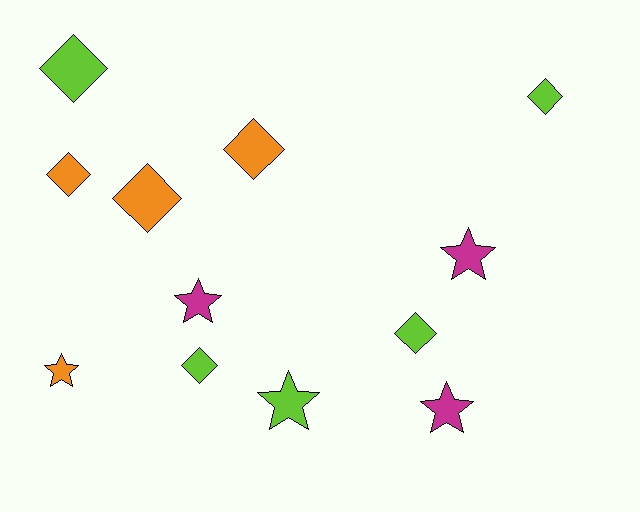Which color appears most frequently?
Lime, with 5 objects.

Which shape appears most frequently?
Diamond, with 7 objects.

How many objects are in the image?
There are 12 objects.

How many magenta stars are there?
There are 3 magenta stars.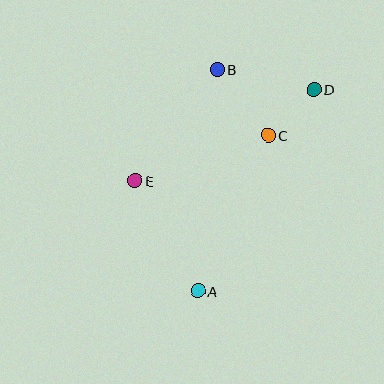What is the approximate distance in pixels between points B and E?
The distance between B and E is approximately 139 pixels.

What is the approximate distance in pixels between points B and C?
The distance between B and C is approximately 83 pixels.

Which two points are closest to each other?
Points C and D are closest to each other.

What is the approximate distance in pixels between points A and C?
The distance between A and C is approximately 171 pixels.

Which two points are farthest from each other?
Points A and D are farthest from each other.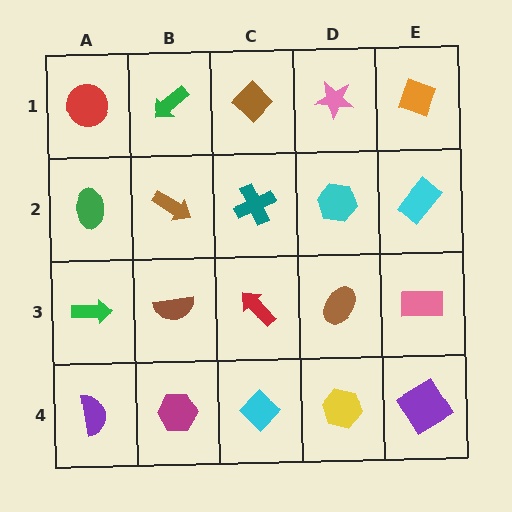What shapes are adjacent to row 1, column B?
A brown arrow (row 2, column B), a red circle (row 1, column A), a brown diamond (row 1, column C).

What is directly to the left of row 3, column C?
A brown semicircle.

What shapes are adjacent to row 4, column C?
A red arrow (row 3, column C), a magenta hexagon (row 4, column B), a yellow hexagon (row 4, column D).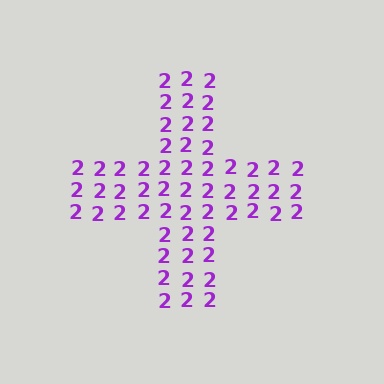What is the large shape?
The large shape is a cross.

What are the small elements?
The small elements are digit 2's.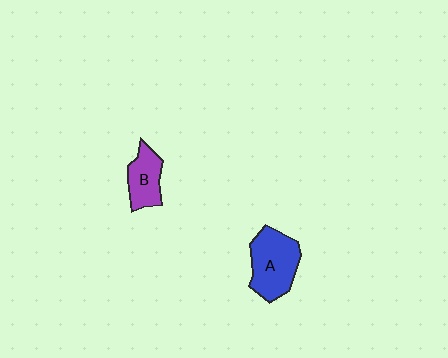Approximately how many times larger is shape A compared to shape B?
Approximately 1.6 times.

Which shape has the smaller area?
Shape B (purple).